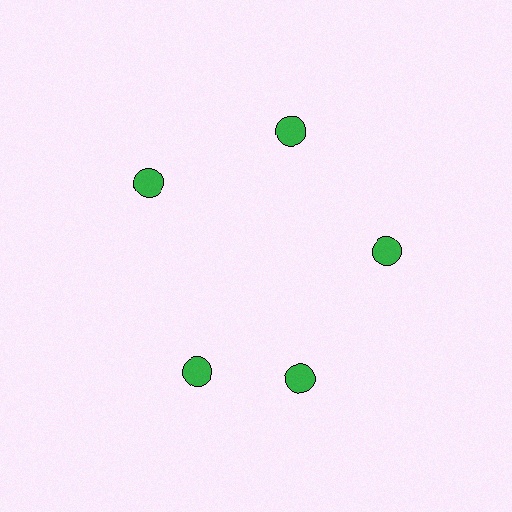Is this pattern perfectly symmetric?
No. The 5 green circles are arranged in a ring, but one element near the 8 o'clock position is rotated out of alignment along the ring, breaking the 5-fold rotational symmetry.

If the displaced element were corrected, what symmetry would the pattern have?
It would have 5-fold rotational symmetry — the pattern would map onto itself every 72 degrees.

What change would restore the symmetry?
The symmetry would be restored by rotating it back into even spacing with its neighbors so that all 5 circles sit at equal angles and equal distance from the center.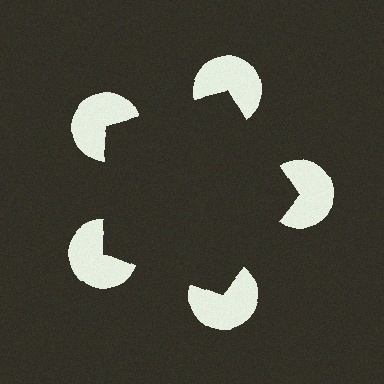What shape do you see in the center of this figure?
An illusory pentagon — its edges are inferred from the aligned wedge cuts in the pac-man discs, not physically drawn.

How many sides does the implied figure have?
5 sides.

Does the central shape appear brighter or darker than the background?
It typically appears slightly darker than the background, even though no actual brightness change is drawn.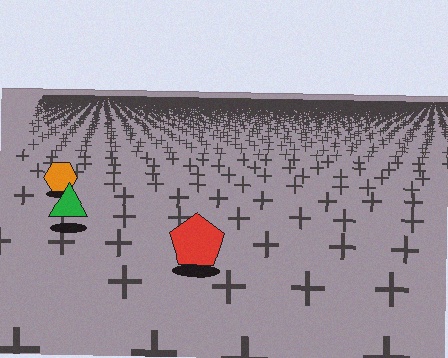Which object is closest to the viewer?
The red pentagon is closest. The texture marks near it are larger and more spread out.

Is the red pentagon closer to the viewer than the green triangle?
Yes. The red pentagon is closer — you can tell from the texture gradient: the ground texture is coarser near it.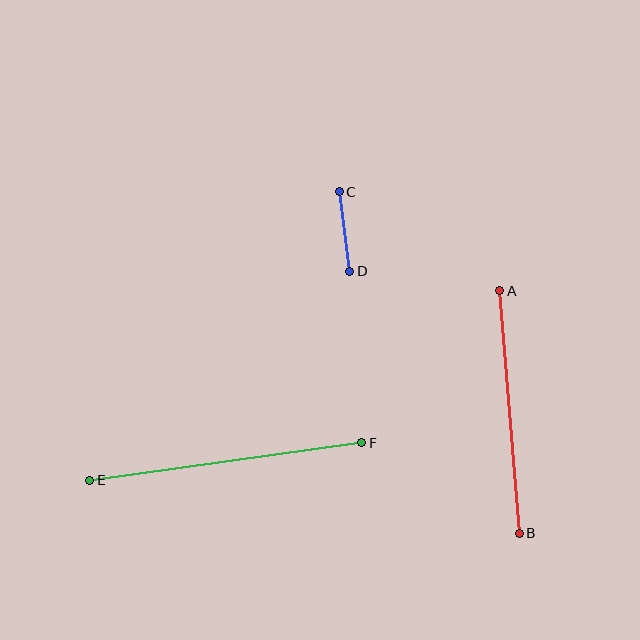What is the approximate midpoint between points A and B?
The midpoint is at approximately (510, 412) pixels.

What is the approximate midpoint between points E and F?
The midpoint is at approximately (226, 462) pixels.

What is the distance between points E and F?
The distance is approximately 275 pixels.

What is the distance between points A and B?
The distance is approximately 243 pixels.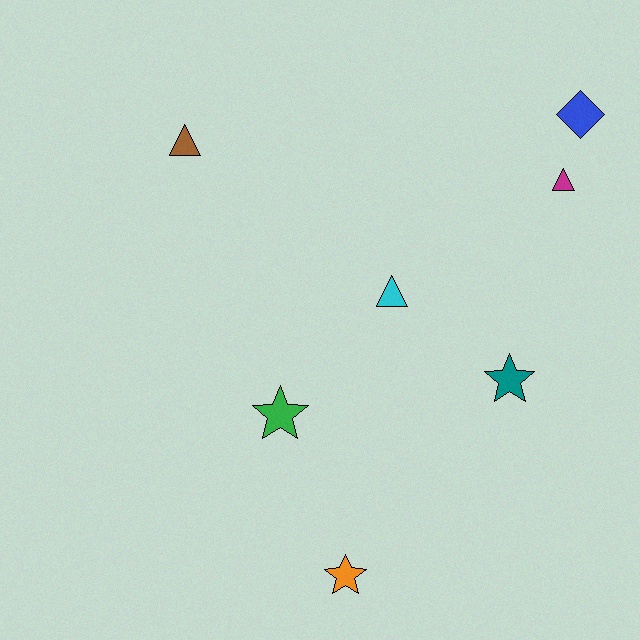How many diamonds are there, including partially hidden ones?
There is 1 diamond.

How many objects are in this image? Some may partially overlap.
There are 7 objects.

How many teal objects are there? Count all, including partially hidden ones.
There is 1 teal object.